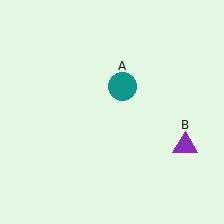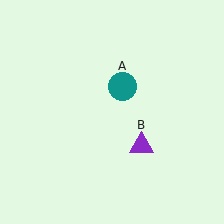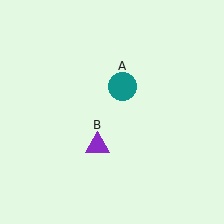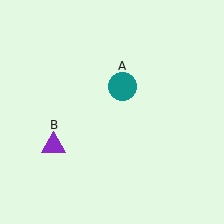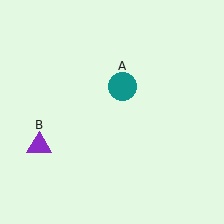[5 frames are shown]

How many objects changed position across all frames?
1 object changed position: purple triangle (object B).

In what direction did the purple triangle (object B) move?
The purple triangle (object B) moved left.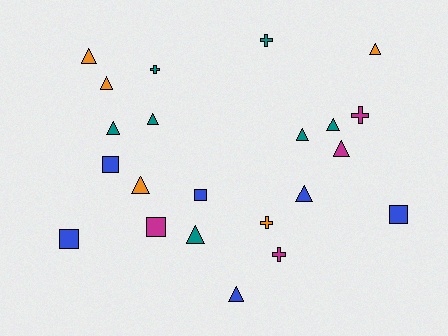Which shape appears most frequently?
Triangle, with 12 objects.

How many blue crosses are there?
There are no blue crosses.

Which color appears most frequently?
Teal, with 7 objects.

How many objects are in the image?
There are 22 objects.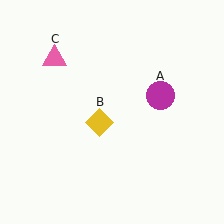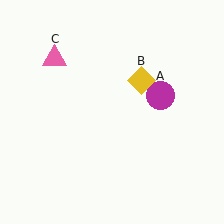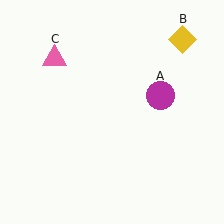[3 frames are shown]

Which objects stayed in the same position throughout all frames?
Magenta circle (object A) and pink triangle (object C) remained stationary.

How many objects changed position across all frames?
1 object changed position: yellow diamond (object B).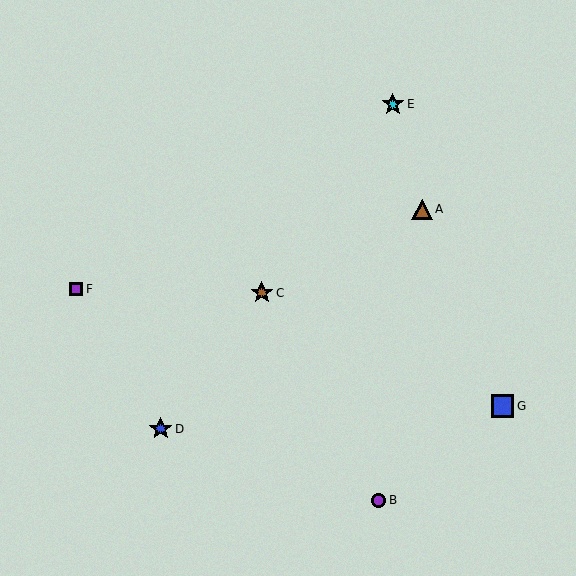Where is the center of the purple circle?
The center of the purple circle is at (379, 500).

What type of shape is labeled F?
Shape F is a purple square.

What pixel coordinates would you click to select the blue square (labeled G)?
Click at (502, 406) to select the blue square G.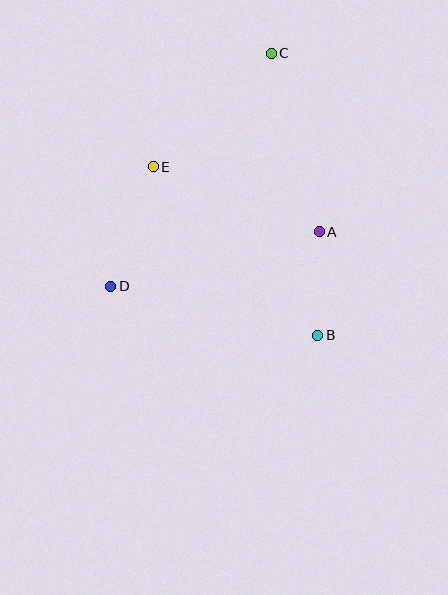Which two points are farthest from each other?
Points B and C are farthest from each other.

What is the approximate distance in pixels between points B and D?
The distance between B and D is approximately 212 pixels.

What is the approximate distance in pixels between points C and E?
The distance between C and E is approximately 164 pixels.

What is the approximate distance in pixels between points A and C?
The distance between A and C is approximately 185 pixels.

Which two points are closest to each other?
Points A and B are closest to each other.